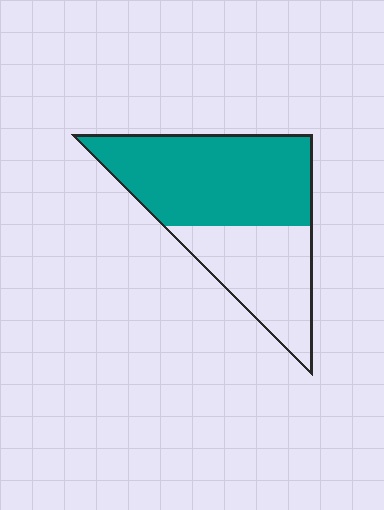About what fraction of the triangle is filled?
About five eighths (5/8).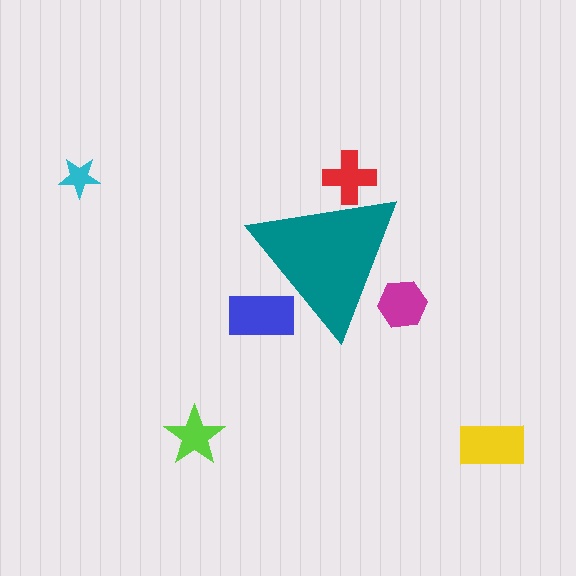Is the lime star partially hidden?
No, the lime star is fully visible.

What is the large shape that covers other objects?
A teal triangle.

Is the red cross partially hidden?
Yes, the red cross is partially hidden behind the teal triangle.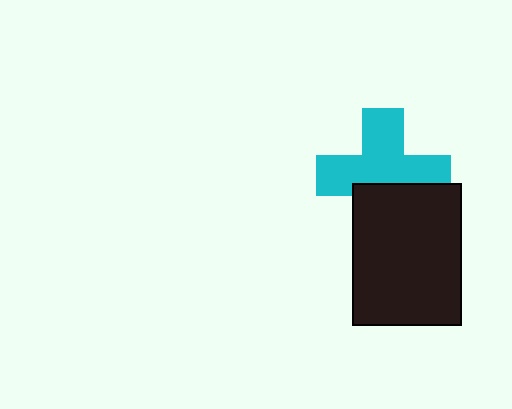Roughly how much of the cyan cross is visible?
Most of it is visible (roughly 66%).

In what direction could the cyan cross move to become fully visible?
The cyan cross could move up. That would shift it out from behind the black rectangle entirely.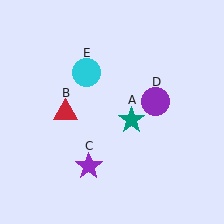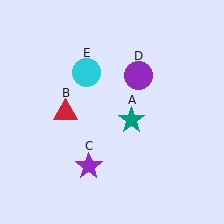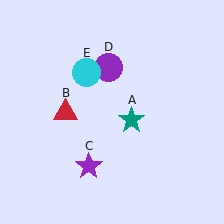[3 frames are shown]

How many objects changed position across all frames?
1 object changed position: purple circle (object D).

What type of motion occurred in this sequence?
The purple circle (object D) rotated counterclockwise around the center of the scene.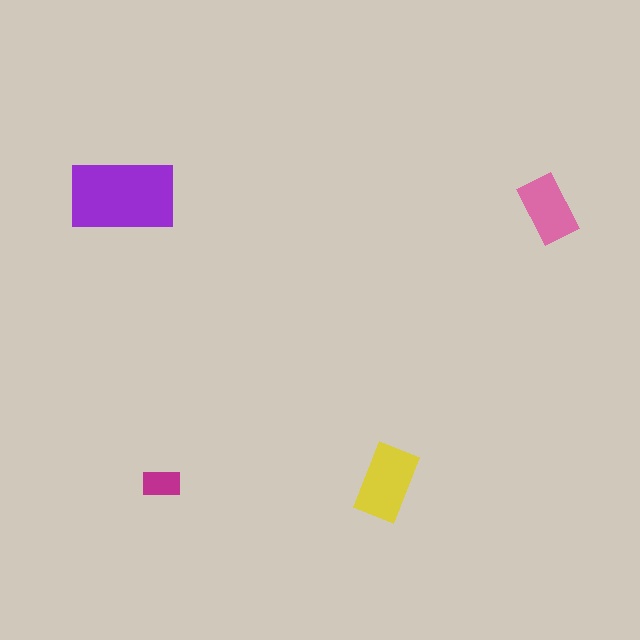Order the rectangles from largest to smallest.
the purple one, the yellow one, the pink one, the magenta one.